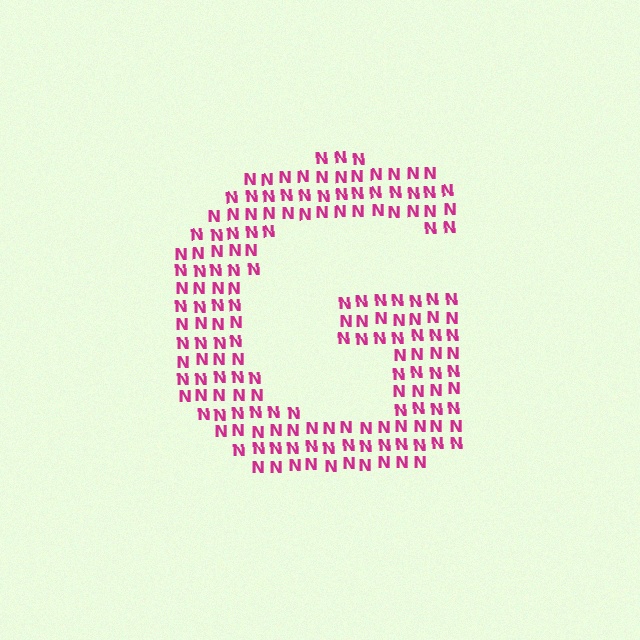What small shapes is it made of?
It is made of small letter N's.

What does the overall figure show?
The overall figure shows the letter G.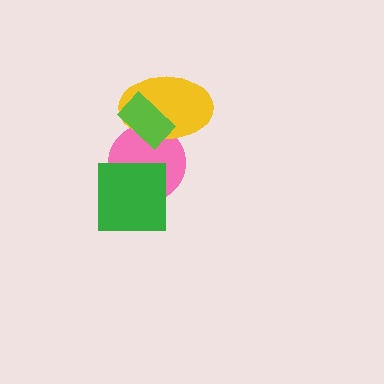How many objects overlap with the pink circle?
3 objects overlap with the pink circle.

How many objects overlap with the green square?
1 object overlaps with the green square.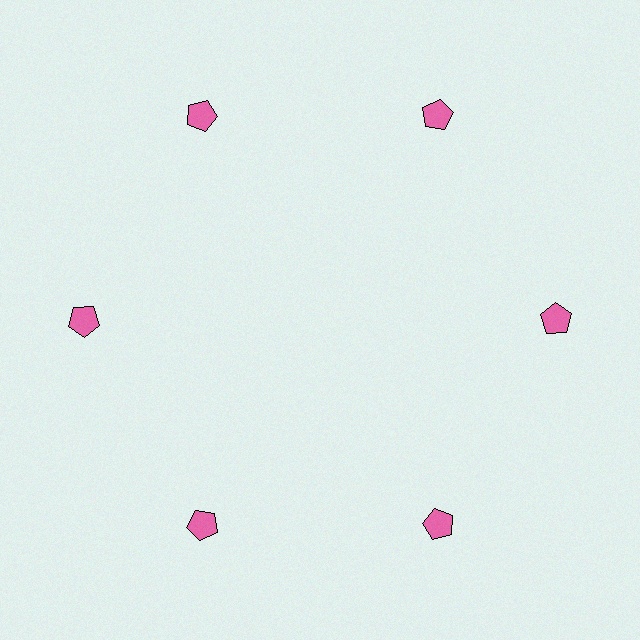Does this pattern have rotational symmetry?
Yes, this pattern has 6-fold rotational symmetry. It looks the same after rotating 60 degrees around the center.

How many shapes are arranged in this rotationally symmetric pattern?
There are 6 shapes, arranged in 6 groups of 1.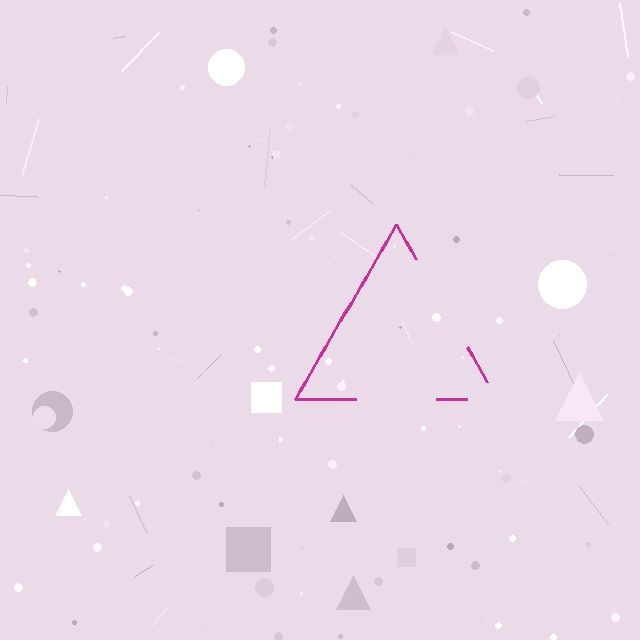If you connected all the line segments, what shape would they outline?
They would outline a triangle.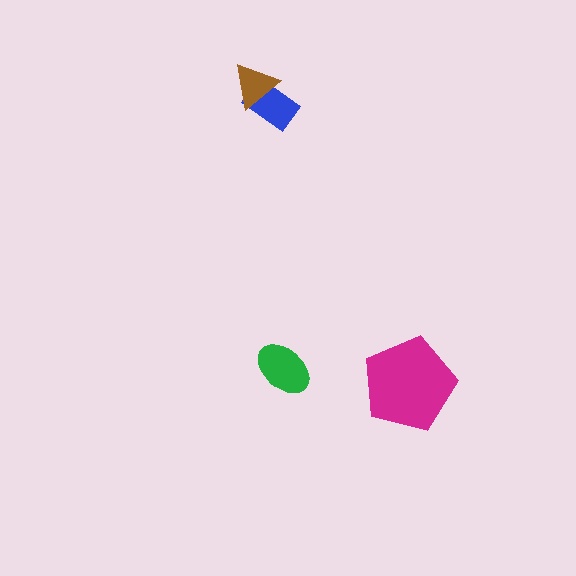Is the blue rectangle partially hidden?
Yes, it is partially covered by another shape.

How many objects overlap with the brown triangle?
1 object overlaps with the brown triangle.